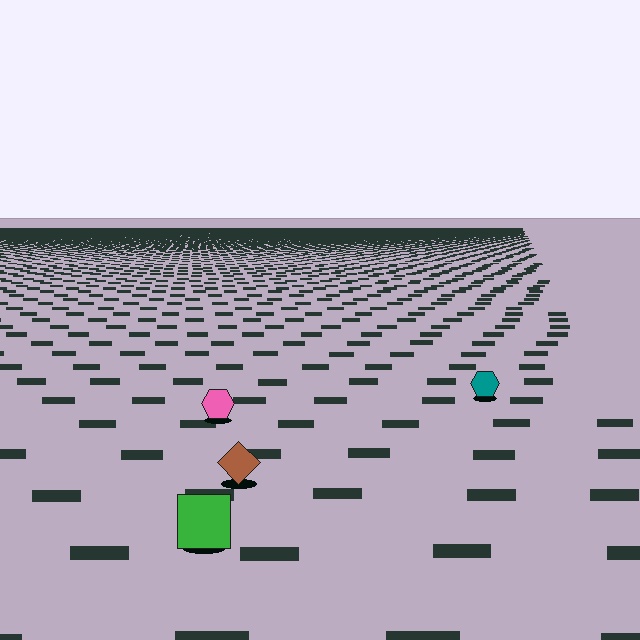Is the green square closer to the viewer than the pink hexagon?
Yes. The green square is closer — you can tell from the texture gradient: the ground texture is coarser near it.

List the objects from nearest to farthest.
From nearest to farthest: the green square, the brown diamond, the pink hexagon, the teal hexagon.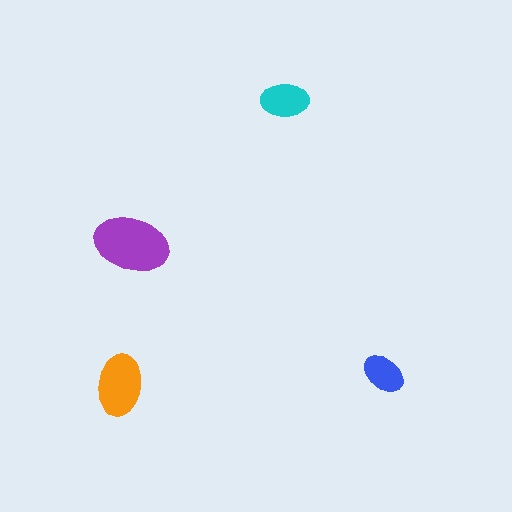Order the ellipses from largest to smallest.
the purple one, the orange one, the cyan one, the blue one.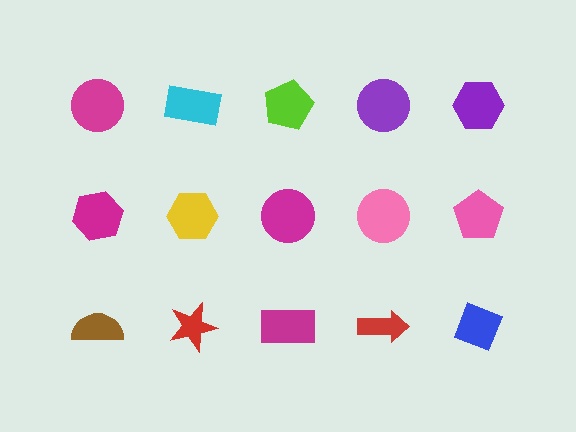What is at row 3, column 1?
A brown semicircle.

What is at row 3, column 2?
A red star.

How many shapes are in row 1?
5 shapes.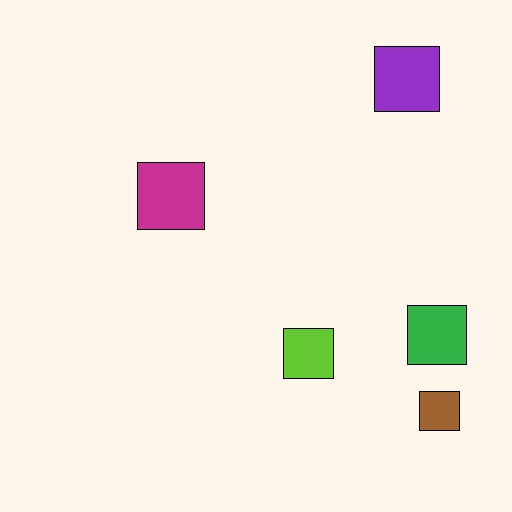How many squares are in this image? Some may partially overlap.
There are 5 squares.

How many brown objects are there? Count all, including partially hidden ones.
There is 1 brown object.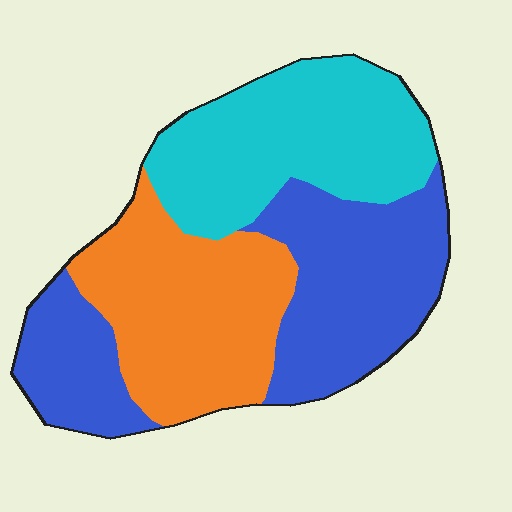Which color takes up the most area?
Blue, at roughly 40%.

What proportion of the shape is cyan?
Cyan takes up about one third (1/3) of the shape.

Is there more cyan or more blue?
Blue.